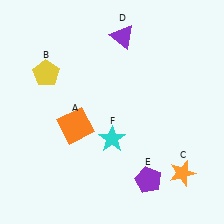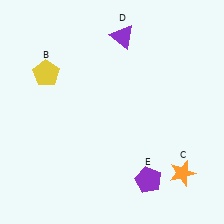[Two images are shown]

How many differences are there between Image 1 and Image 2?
There are 2 differences between the two images.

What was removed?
The orange square (A), the cyan star (F) were removed in Image 2.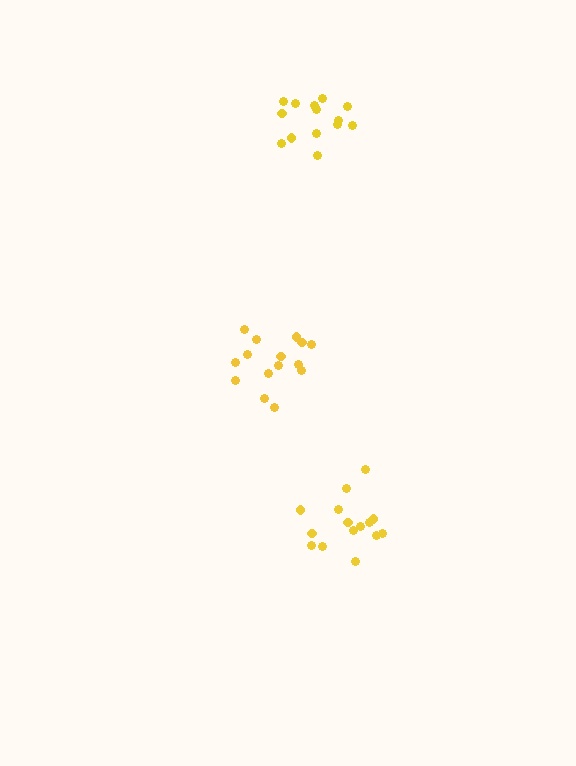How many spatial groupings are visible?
There are 3 spatial groupings.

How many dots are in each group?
Group 1: 15 dots, Group 2: 14 dots, Group 3: 15 dots (44 total).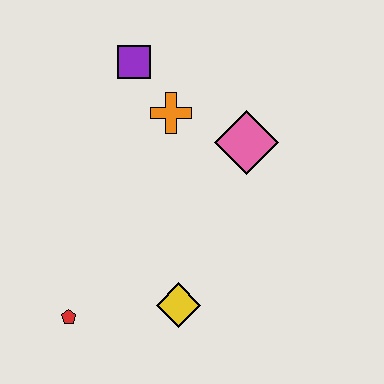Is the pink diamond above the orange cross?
No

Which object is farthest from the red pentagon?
The purple square is farthest from the red pentagon.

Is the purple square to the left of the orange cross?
Yes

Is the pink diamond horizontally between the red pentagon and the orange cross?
No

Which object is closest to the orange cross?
The purple square is closest to the orange cross.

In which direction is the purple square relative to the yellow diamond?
The purple square is above the yellow diamond.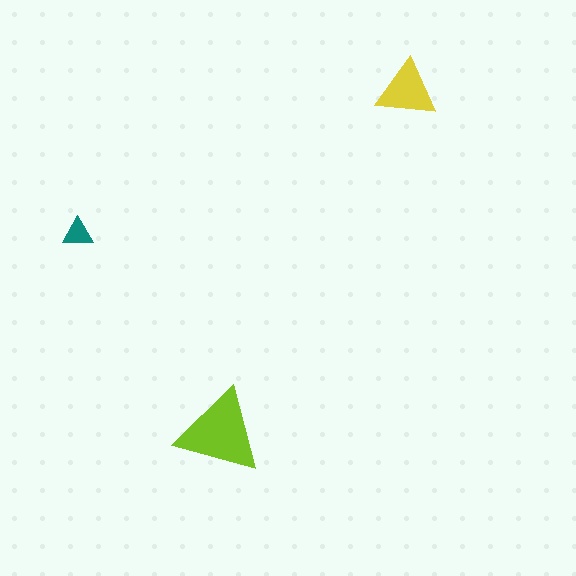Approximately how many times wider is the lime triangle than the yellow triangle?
About 1.5 times wider.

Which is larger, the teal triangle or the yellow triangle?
The yellow one.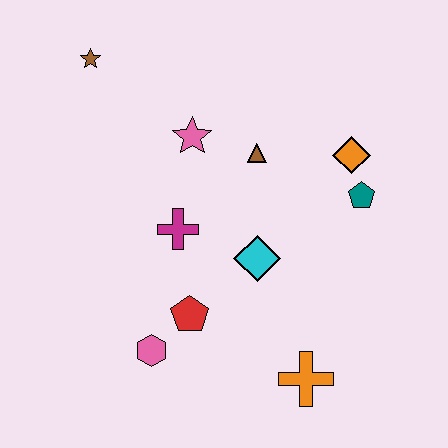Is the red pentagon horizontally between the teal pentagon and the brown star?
Yes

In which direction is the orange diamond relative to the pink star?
The orange diamond is to the right of the pink star.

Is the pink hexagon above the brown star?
No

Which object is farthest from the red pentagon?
The brown star is farthest from the red pentagon.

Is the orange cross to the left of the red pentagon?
No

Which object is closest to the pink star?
The brown triangle is closest to the pink star.